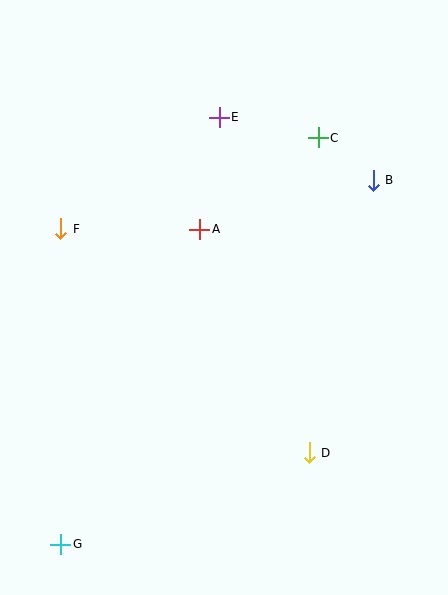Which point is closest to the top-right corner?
Point C is closest to the top-right corner.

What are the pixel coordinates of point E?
Point E is at (219, 117).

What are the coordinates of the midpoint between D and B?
The midpoint between D and B is at (341, 316).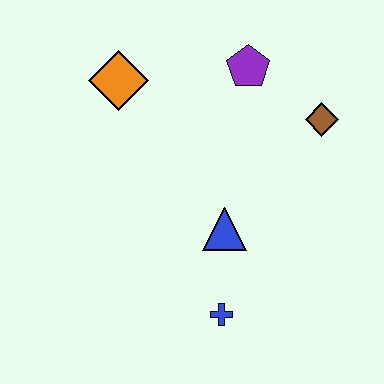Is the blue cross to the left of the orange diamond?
No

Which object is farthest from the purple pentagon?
The blue cross is farthest from the purple pentagon.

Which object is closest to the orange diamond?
The purple pentagon is closest to the orange diamond.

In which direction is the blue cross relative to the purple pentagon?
The blue cross is below the purple pentagon.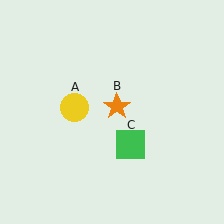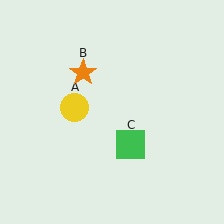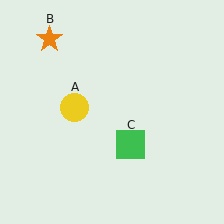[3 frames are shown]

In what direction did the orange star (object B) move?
The orange star (object B) moved up and to the left.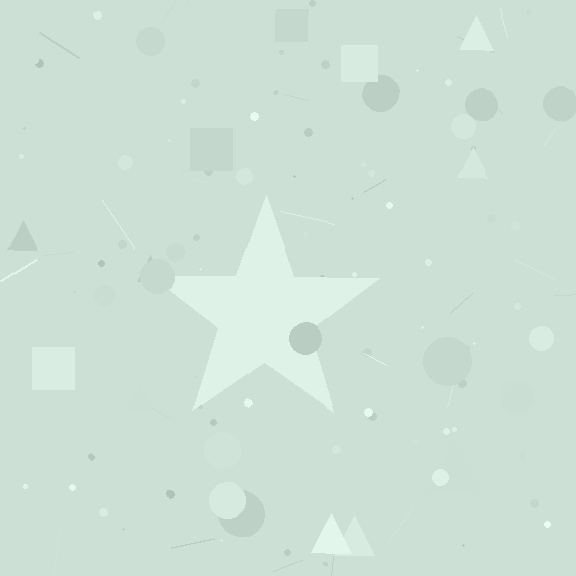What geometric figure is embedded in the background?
A star is embedded in the background.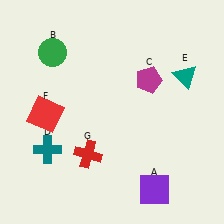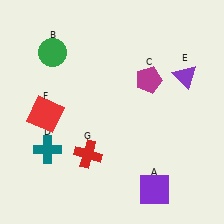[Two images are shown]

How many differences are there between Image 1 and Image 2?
There is 1 difference between the two images.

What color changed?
The triangle (E) changed from teal in Image 1 to purple in Image 2.